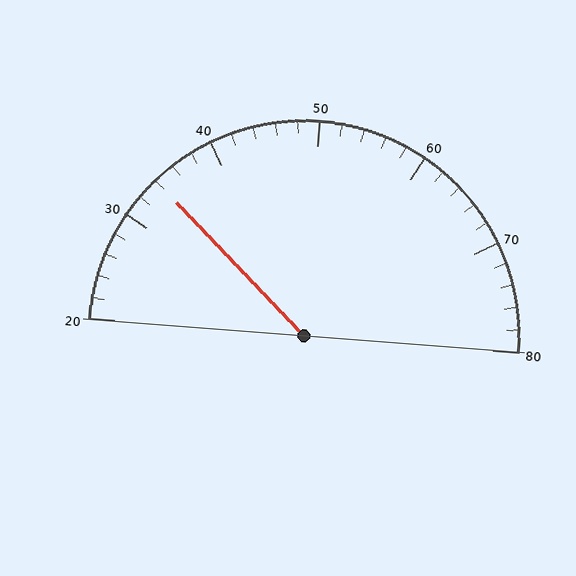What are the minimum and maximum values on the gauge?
The gauge ranges from 20 to 80.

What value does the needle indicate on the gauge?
The needle indicates approximately 34.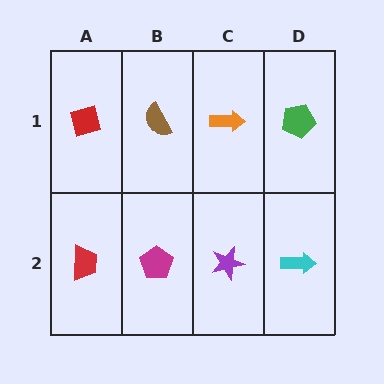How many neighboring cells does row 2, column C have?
3.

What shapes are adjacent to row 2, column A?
A red square (row 1, column A), a magenta pentagon (row 2, column B).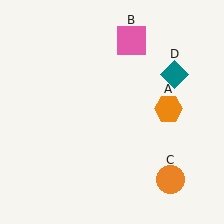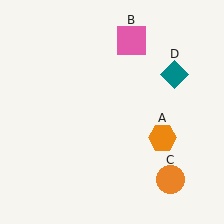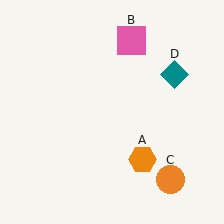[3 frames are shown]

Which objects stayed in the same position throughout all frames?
Pink square (object B) and orange circle (object C) and teal diamond (object D) remained stationary.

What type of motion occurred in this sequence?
The orange hexagon (object A) rotated clockwise around the center of the scene.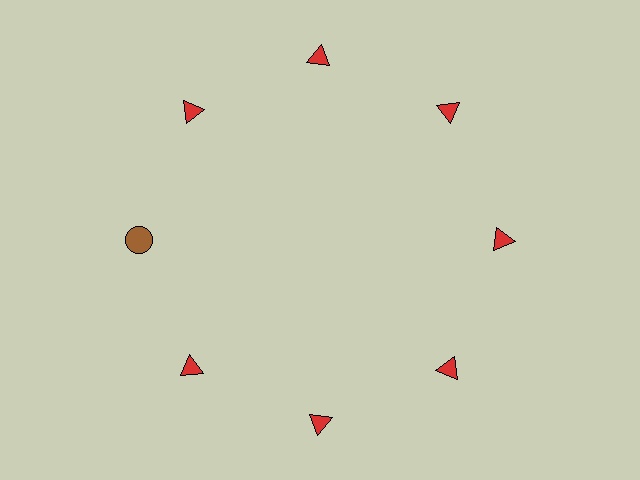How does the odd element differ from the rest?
It differs in both color (brown instead of red) and shape (circle instead of triangle).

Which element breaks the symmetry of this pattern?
The brown circle at roughly the 9 o'clock position breaks the symmetry. All other shapes are red triangles.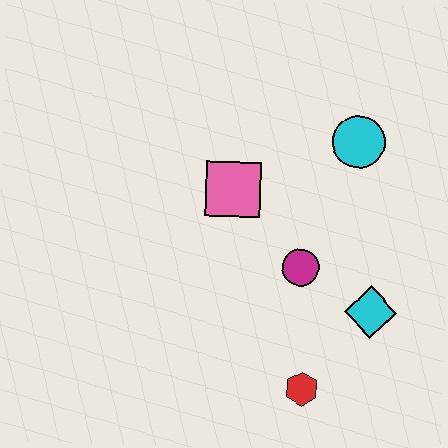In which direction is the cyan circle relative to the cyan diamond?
The cyan circle is above the cyan diamond.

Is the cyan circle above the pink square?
Yes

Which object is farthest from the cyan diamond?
The pink square is farthest from the cyan diamond.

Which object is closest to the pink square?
The magenta circle is closest to the pink square.